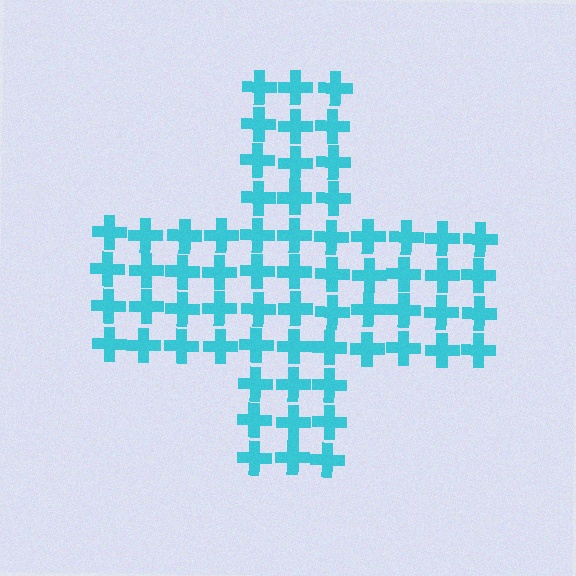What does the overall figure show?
The overall figure shows a cross.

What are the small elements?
The small elements are crosses.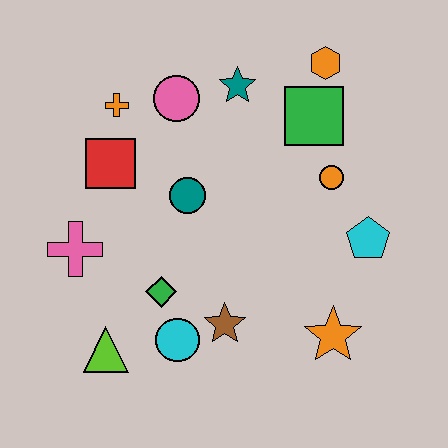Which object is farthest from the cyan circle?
The orange hexagon is farthest from the cyan circle.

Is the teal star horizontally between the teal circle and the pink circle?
No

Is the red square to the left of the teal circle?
Yes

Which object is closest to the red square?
The orange cross is closest to the red square.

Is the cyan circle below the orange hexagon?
Yes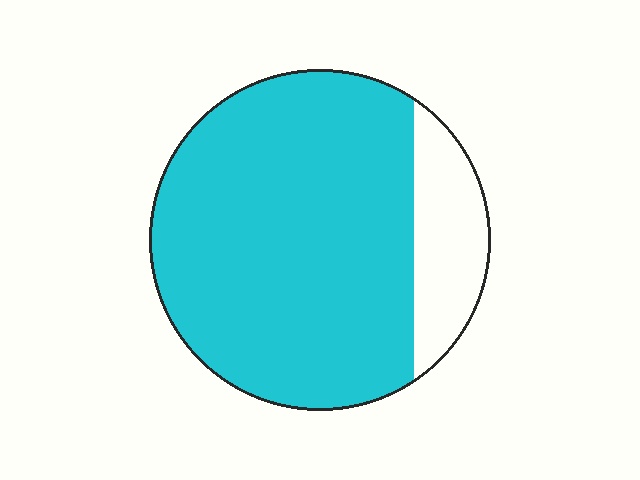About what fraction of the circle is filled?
About five sixths (5/6).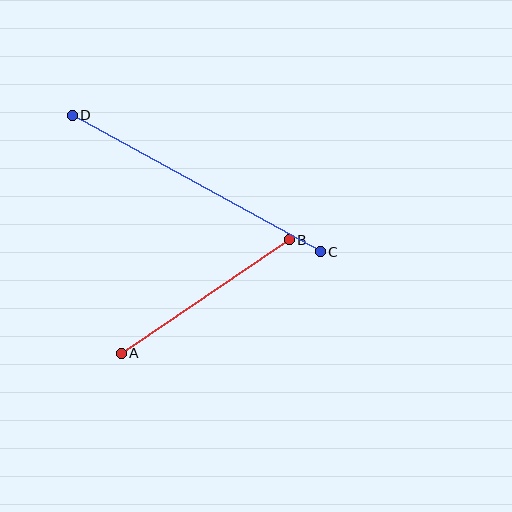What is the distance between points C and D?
The distance is approximately 283 pixels.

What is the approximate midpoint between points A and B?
The midpoint is at approximately (205, 297) pixels.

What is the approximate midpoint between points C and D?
The midpoint is at approximately (196, 183) pixels.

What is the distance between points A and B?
The distance is approximately 203 pixels.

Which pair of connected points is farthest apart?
Points C and D are farthest apart.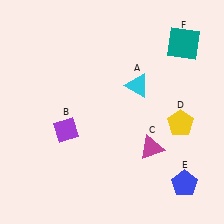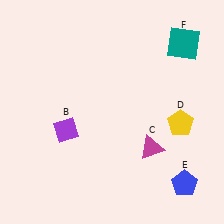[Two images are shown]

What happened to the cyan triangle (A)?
The cyan triangle (A) was removed in Image 2. It was in the top-right area of Image 1.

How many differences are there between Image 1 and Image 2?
There is 1 difference between the two images.